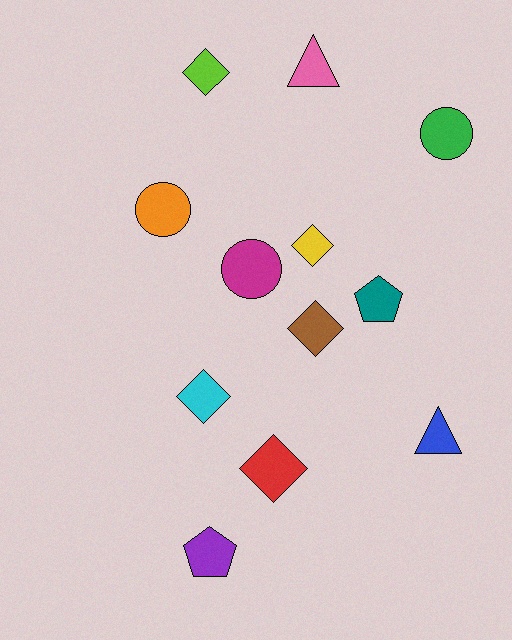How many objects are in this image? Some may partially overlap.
There are 12 objects.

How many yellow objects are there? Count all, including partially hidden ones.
There is 1 yellow object.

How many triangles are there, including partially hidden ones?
There are 2 triangles.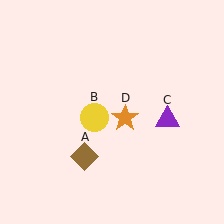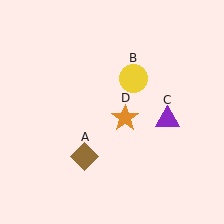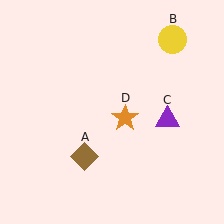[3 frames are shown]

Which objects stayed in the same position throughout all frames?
Brown diamond (object A) and purple triangle (object C) and orange star (object D) remained stationary.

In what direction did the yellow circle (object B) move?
The yellow circle (object B) moved up and to the right.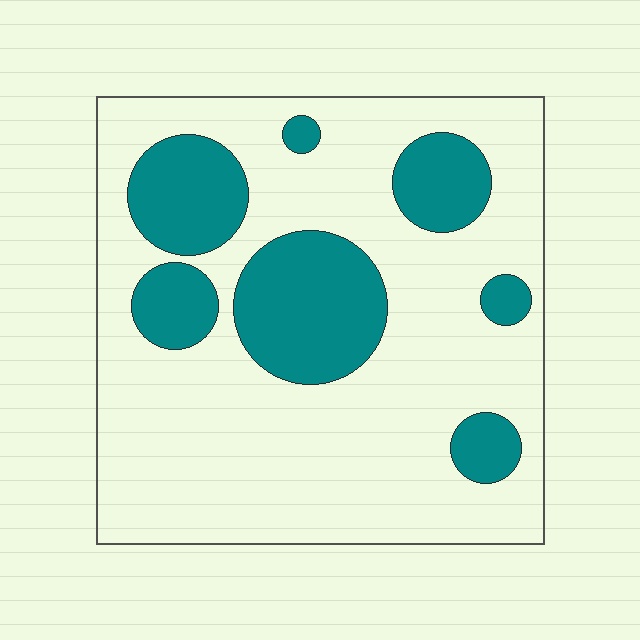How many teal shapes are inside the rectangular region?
7.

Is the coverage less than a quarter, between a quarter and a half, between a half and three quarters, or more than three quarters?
Between a quarter and a half.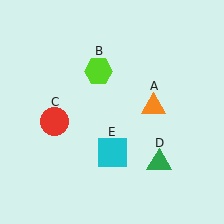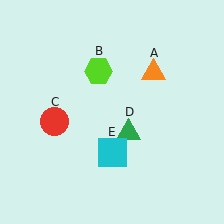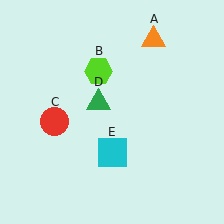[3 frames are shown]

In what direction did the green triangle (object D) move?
The green triangle (object D) moved up and to the left.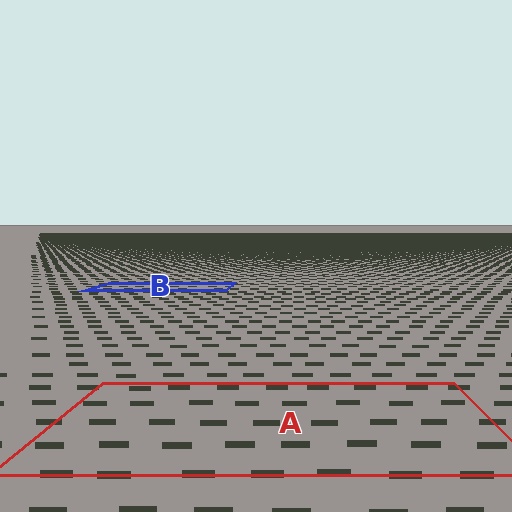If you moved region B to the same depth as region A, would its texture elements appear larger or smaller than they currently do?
They would appear larger. At a closer depth, the same texture elements are projected at a bigger on-screen size.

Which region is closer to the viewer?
Region A is closer. The texture elements there are larger and more spread out.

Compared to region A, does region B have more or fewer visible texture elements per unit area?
Region B has more texture elements per unit area — they are packed more densely because it is farther away.